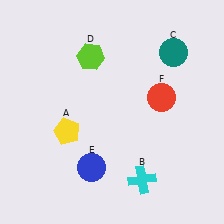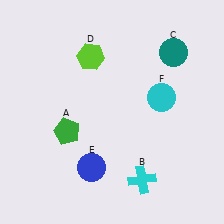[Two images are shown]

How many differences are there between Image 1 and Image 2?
There are 2 differences between the two images.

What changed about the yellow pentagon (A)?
In Image 1, A is yellow. In Image 2, it changed to green.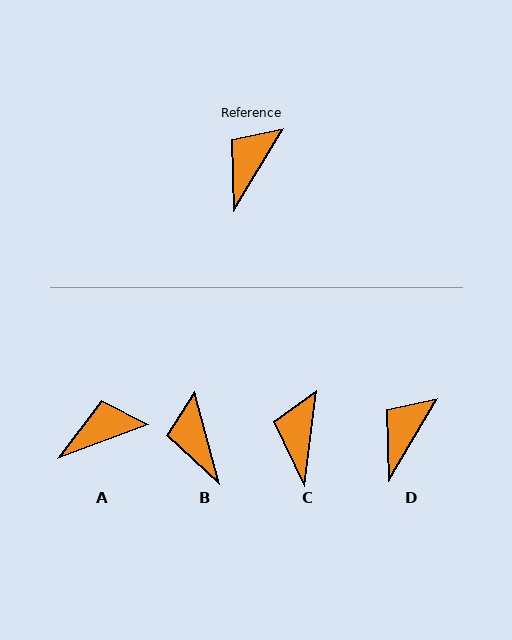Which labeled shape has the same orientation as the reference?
D.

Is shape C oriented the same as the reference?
No, it is off by about 24 degrees.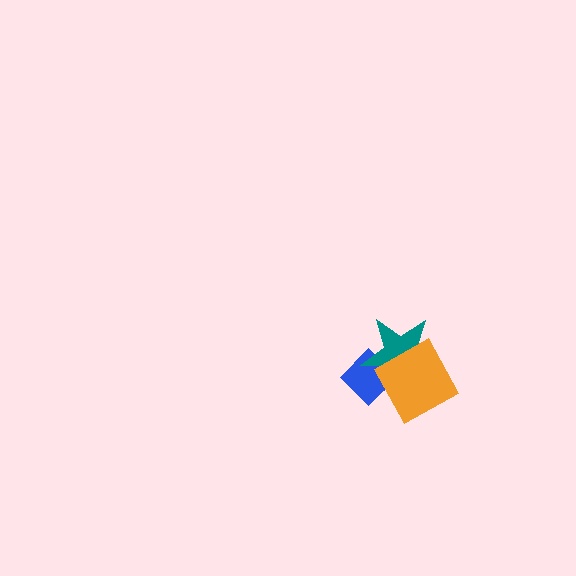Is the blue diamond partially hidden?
Yes, it is partially covered by another shape.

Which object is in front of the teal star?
The orange square is in front of the teal star.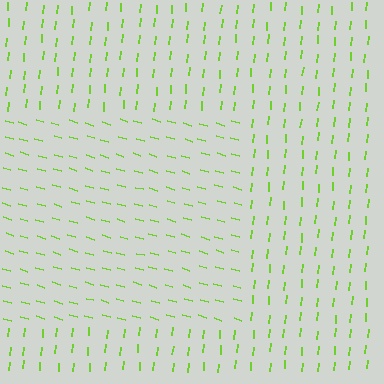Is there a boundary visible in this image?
Yes, there is a texture boundary formed by a change in line orientation.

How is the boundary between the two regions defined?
The boundary is defined purely by a change in line orientation (approximately 79 degrees difference). All lines are the same color and thickness.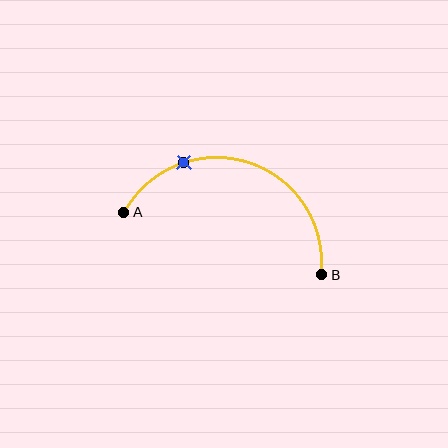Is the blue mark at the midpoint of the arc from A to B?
No. The blue mark lies on the arc but is closer to endpoint A. The arc midpoint would be at the point on the curve equidistant along the arc from both A and B.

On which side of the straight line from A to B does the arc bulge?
The arc bulges above the straight line connecting A and B.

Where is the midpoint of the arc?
The arc midpoint is the point on the curve farthest from the straight line joining A and B. It sits above that line.